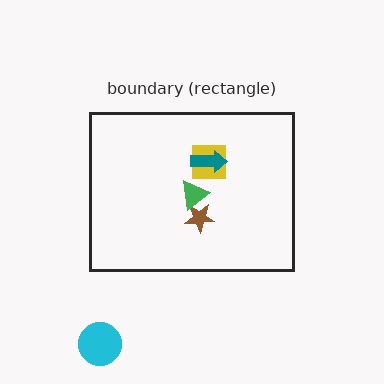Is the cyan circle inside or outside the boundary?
Outside.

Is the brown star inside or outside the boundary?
Inside.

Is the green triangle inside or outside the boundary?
Inside.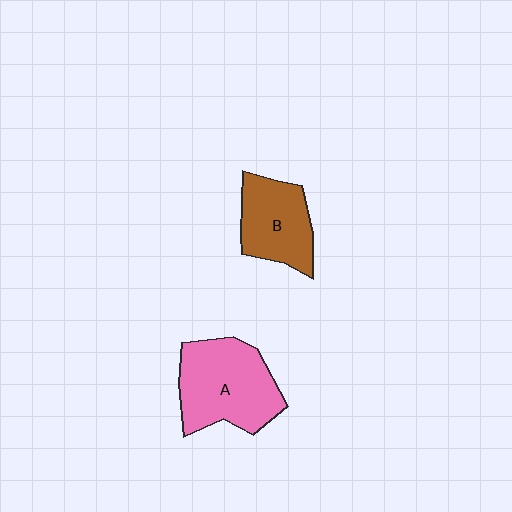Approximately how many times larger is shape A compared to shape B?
Approximately 1.4 times.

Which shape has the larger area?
Shape A (pink).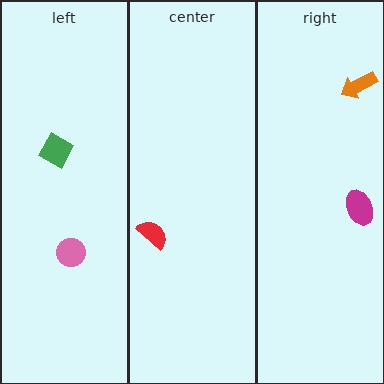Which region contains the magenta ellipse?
The right region.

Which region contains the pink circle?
The left region.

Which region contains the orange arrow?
The right region.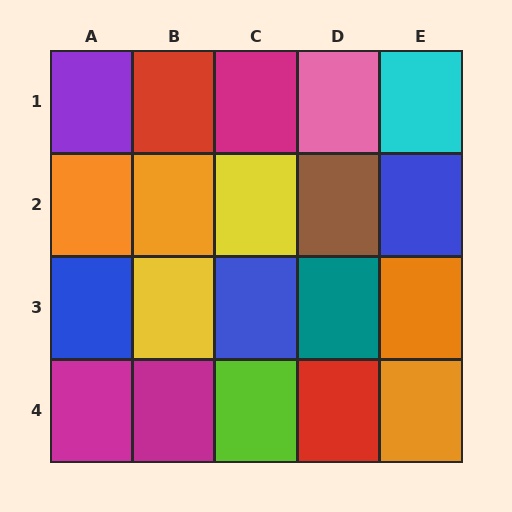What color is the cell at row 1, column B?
Red.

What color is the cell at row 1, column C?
Magenta.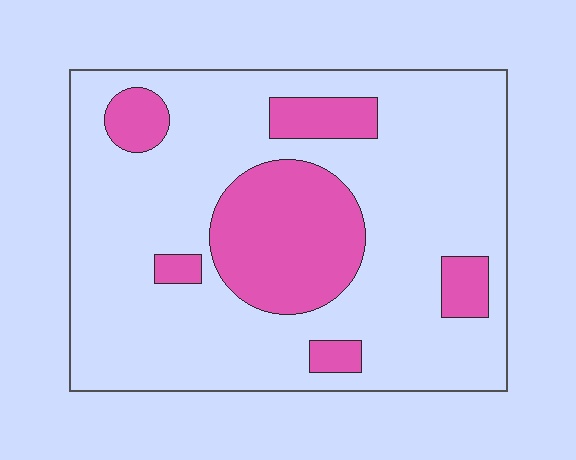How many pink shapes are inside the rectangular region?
6.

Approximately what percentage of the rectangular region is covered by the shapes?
Approximately 25%.